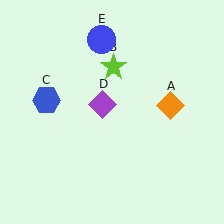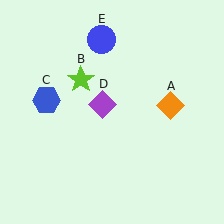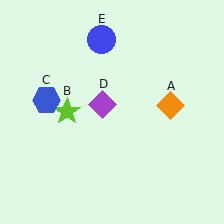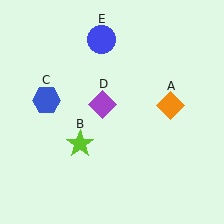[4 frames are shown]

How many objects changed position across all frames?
1 object changed position: lime star (object B).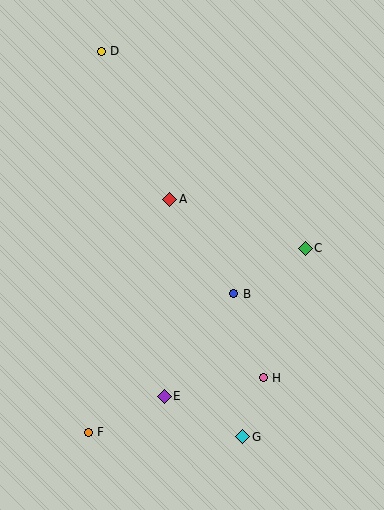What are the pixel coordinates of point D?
Point D is at (101, 51).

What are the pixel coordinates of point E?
Point E is at (164, 396).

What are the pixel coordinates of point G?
Point G is at (243, 437).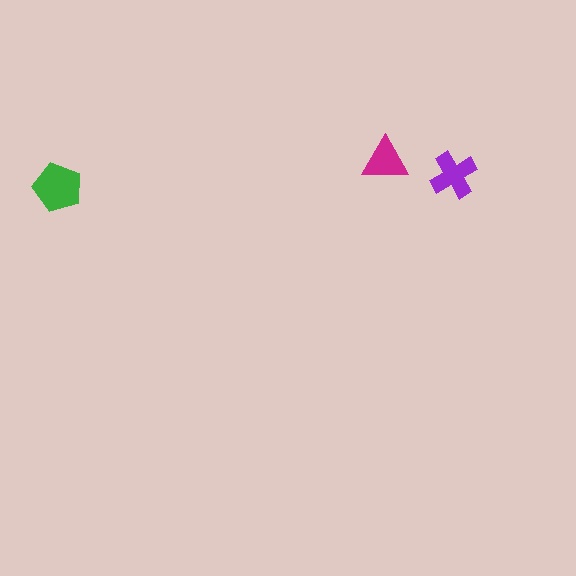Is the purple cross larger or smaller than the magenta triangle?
Larger.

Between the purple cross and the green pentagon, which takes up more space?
The green pentagon.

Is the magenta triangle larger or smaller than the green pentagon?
Smaller.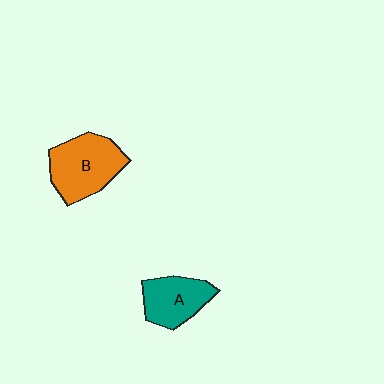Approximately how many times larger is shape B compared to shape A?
Approximately 1.4 times.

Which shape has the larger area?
Shape B (orange).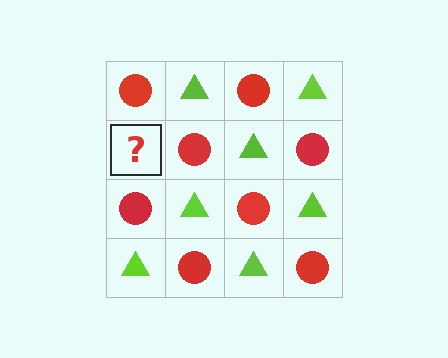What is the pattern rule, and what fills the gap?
The rule is that it alternates red circle and lime triangle in a checkerboard pattern. The gap should be filled with a lime triangle.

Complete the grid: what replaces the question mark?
The question mark should be replaced with a lime triangle.